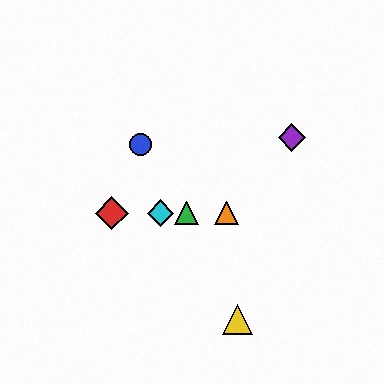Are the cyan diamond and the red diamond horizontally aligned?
Yes, both are at y≈213.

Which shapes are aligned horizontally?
The red diamond, the green triangle, the orange triangle, the cyan diamond are aligned horizontally.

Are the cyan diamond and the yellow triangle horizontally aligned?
No, the cyan diamond is at y≈213 and the yellow triangle is at y≈319.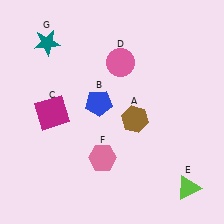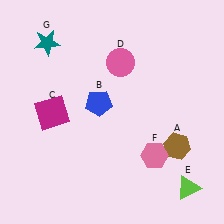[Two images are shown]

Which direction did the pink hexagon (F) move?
The pink hexagon (F) moved right.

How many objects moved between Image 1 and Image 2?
2 objects moved between the two images.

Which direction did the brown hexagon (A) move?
The brown hexagon (A) moved right.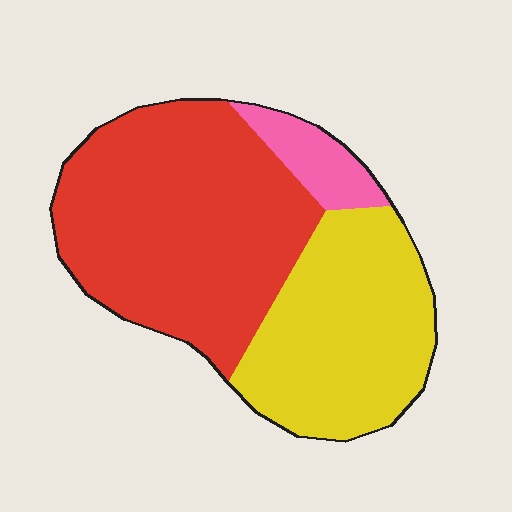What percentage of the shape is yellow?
Yellow covers about 35% of the shape.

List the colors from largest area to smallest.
From largest to smallest: red, yellow, pink.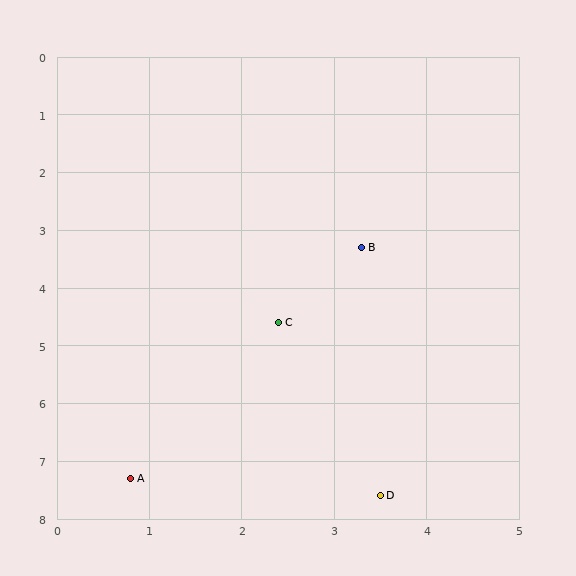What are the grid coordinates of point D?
Point D is at approximately (3.5, 7.6).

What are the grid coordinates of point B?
Point B is at approximately (3.3, 3.3).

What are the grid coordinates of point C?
Point C is at approximately (2.4, 4.6).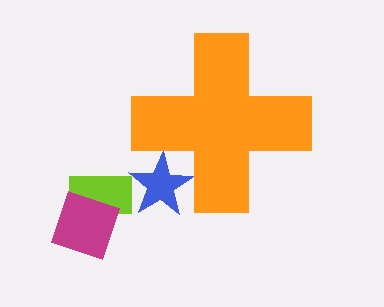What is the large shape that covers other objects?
An orange cross.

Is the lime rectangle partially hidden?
No, the lime rectangle is fully visible.